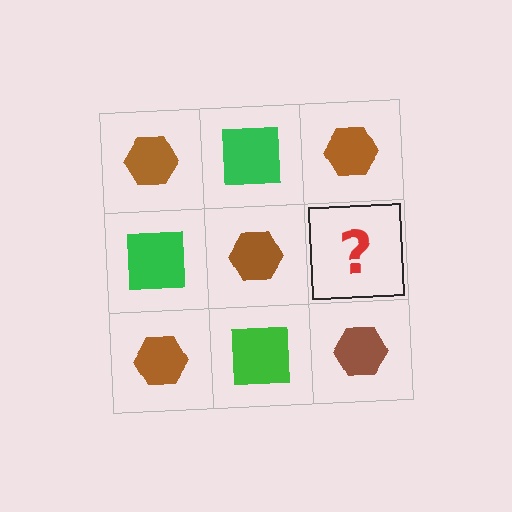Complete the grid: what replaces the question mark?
The question mark should be replaced with a green square.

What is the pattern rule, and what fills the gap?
The rule is that it alternates brown hexagon and green square in a checkerboard pattern. The gap should be filled with a green square.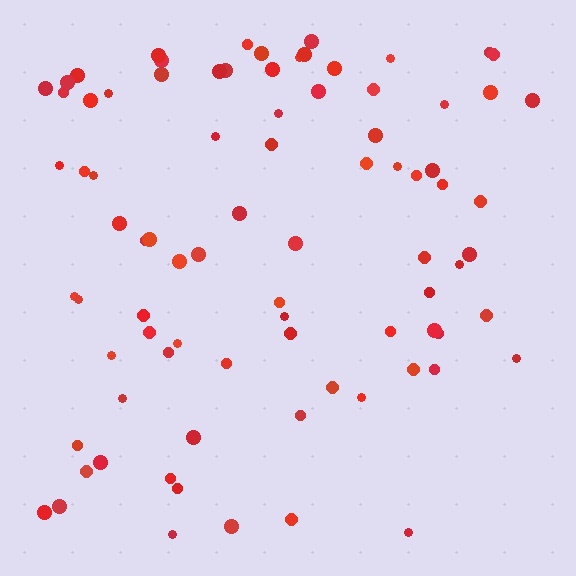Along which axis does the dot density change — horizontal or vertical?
Vertical.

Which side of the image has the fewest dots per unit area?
The bottom.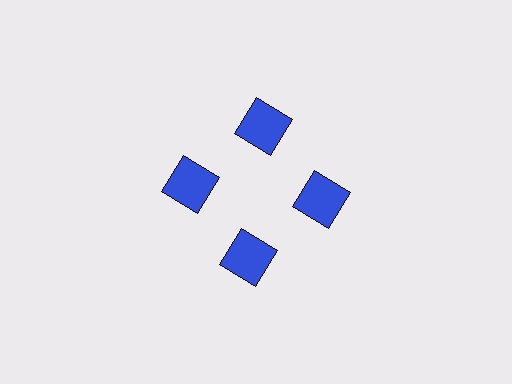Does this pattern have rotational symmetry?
Yes, this pattern has 4-fold rotational symmetry. It looks the same after rotating 90 degrees around the center.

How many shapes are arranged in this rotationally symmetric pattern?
There are 4 shapes, arranged in 4 groups of 1.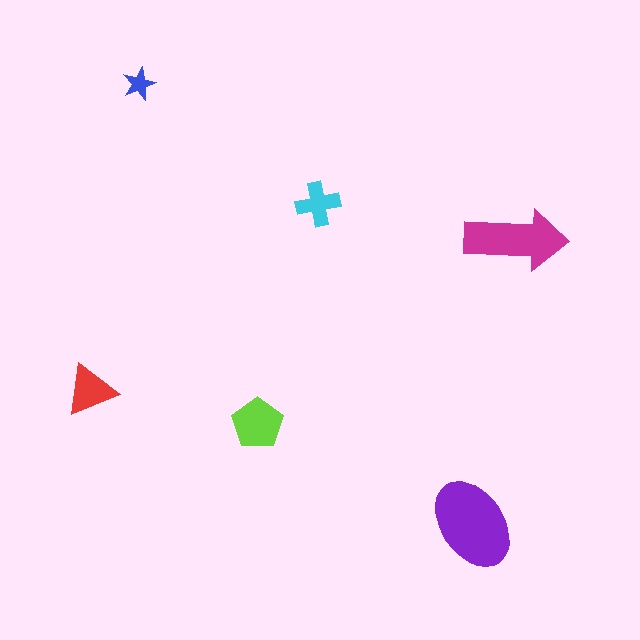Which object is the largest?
The purple ellipse.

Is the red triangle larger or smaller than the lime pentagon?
Smaller.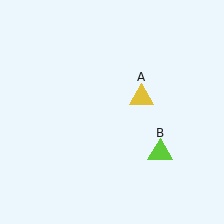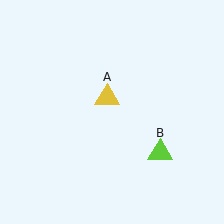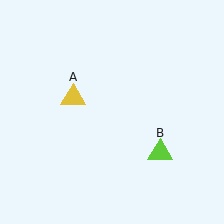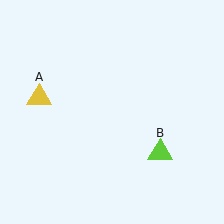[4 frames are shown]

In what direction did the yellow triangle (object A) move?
The yellow triangle (object A) moved left.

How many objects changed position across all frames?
1 object changed position: yellow triangle (object A).